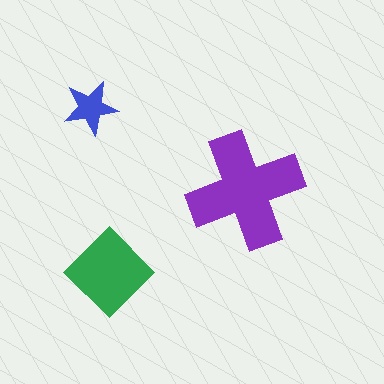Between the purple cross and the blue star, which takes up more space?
The purple cross.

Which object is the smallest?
The blue star.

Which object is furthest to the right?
The purple cross is rightmost.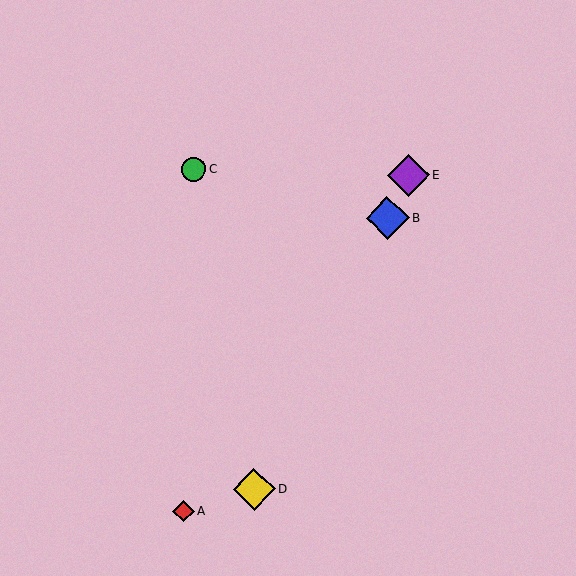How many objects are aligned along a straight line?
3 objects (B, D, E) are aligned along a straight line.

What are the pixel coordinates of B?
Object B is at (387, 218).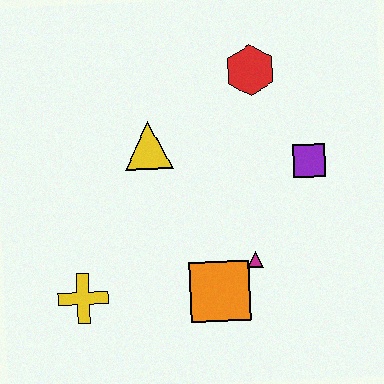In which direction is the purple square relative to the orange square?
The purple square is above the orange square.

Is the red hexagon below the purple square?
No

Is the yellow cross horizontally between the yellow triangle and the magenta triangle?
No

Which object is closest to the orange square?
The magenta triangle is closest to the orange square.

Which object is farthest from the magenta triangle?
The red hexagon is farthest from the magenta triangle.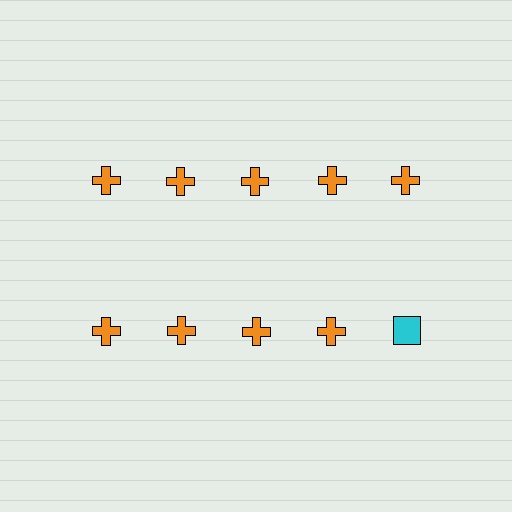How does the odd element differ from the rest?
It differs in both color (cyan instead of orange) and shape (square instead of cross).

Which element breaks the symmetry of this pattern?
The cyan square in the second row, rightmost column breaks the symmetry. All other shapes are orange crosses.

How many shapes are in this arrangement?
There are 10 shapes arranged in a grid pattern.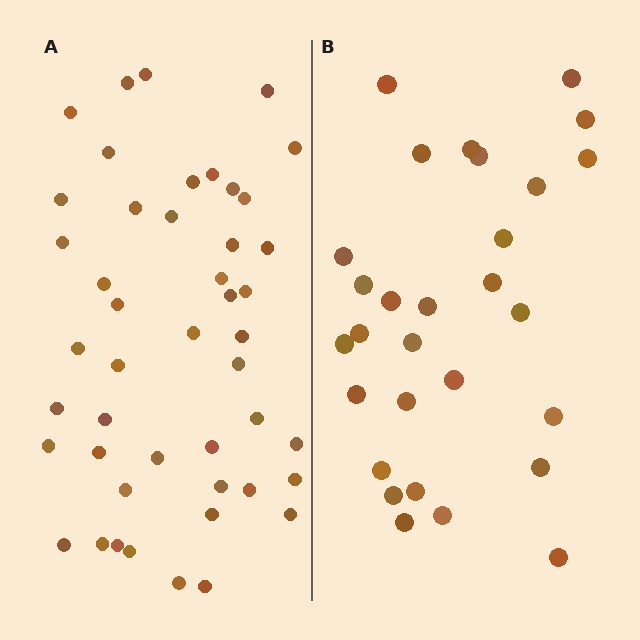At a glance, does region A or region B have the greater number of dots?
Region A (the left region) has more dots.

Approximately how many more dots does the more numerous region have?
Region A has approximately 15 more dots than region B.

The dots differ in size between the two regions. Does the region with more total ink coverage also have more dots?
No. Region B has more total ink coverage because its dots are larger, but region A actually contains more individual dots. Total area can be misleading — the number of items is what matters here.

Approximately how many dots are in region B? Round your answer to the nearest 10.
About 30 dots. (The exact count is 29, which rounds to 30.)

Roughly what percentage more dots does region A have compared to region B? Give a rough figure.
About 60% more.